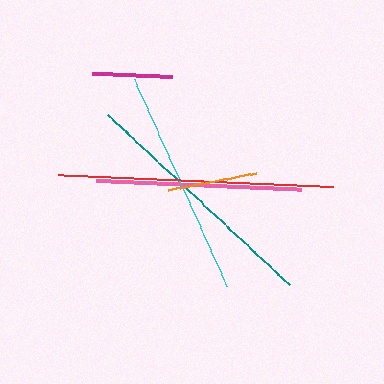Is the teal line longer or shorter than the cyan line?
The teal line is longer than the cyan line.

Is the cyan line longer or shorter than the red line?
The red line is longer than the cyan line.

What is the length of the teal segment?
The teal segment is approximately 249 pixels long.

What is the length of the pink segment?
The pink segment is approximately 205 pixels long.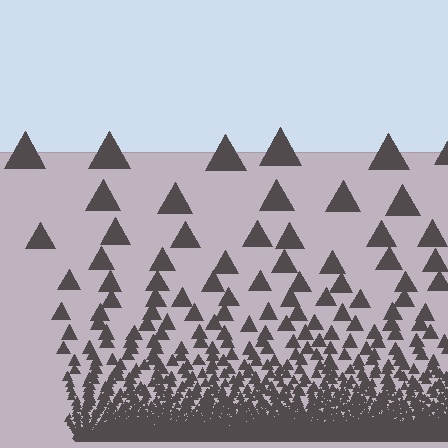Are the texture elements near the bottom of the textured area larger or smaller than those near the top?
Smaller. The gradient is inverted — elements near the bottom are smaller and denser.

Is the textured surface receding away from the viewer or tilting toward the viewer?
The surface appears to tilt toward the viewer. Texture elements get larger and sparser toward the top.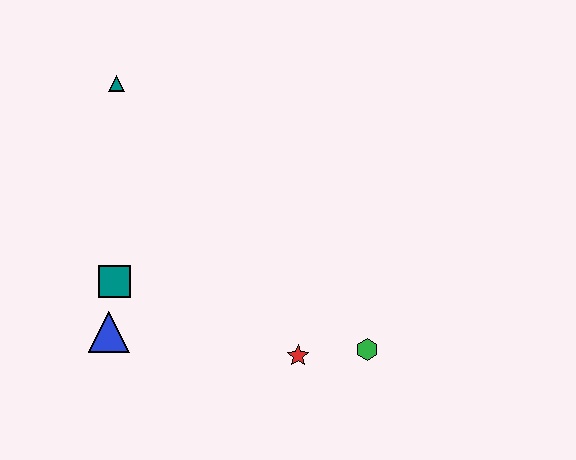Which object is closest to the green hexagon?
The red star is closest to the green hexagon.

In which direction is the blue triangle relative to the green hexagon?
The blue triangle is to the left of the green hexagon.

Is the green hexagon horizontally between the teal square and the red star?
No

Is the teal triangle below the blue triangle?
No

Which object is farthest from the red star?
The teal triangle is farthest from the red star.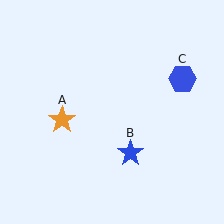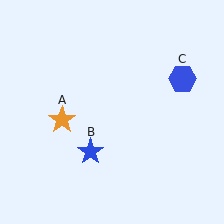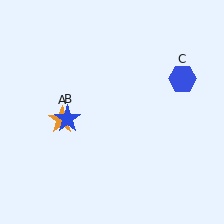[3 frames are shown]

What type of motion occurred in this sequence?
The blue star (object B) rotated clockwise around the center of the scene.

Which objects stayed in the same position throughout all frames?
Orange star (object A) and blue hexagon (object C) remained stationary.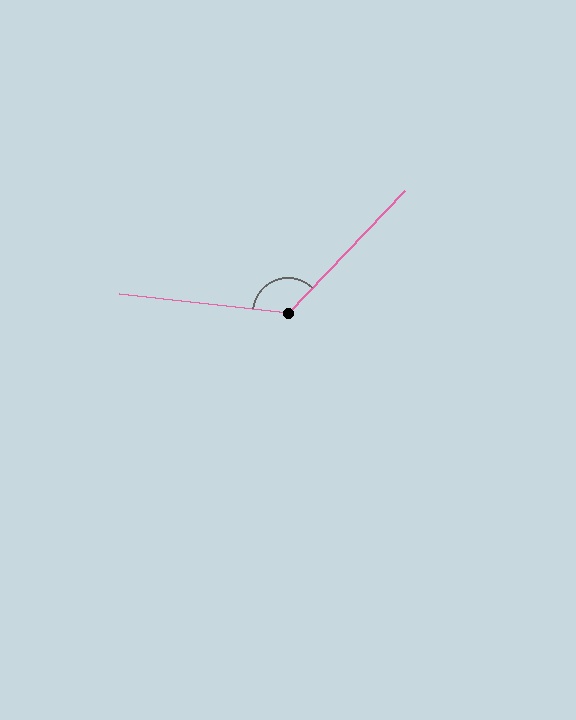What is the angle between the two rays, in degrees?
Approximately 128 degrees.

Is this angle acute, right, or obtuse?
It is obtuse.